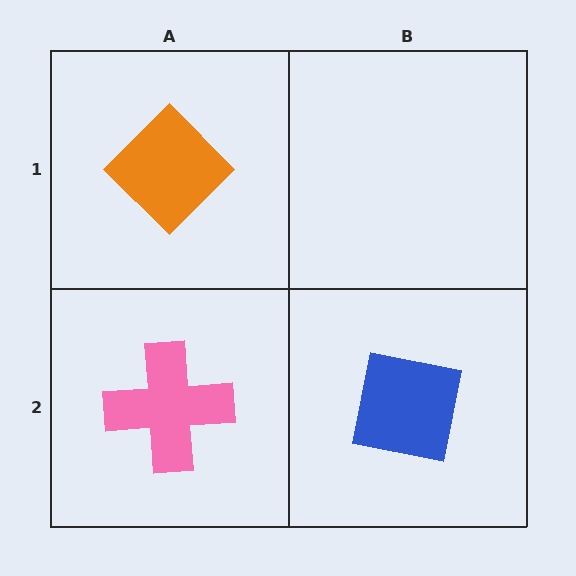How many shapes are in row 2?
2 shapes.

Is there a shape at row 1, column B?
No, that cell is empty.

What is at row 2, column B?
A blue square.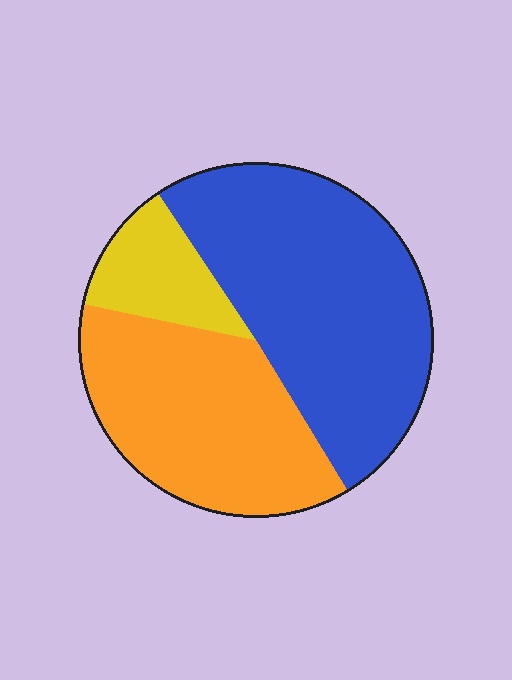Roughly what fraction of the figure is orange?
Orange covers around 35% of the figure.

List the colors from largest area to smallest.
From largest to smallest: blue, orange, yellow.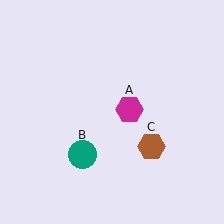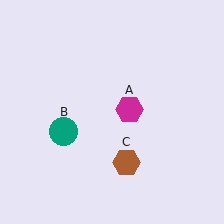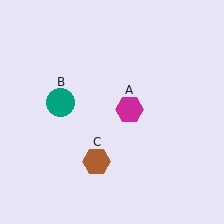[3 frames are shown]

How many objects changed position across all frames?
2 objects changed position: teal circle (object B), brown hexagon (object C).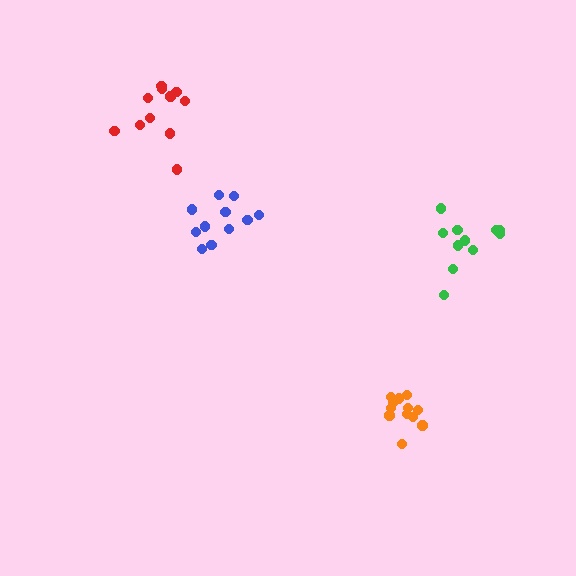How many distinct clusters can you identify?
There are 4 distinct clusters.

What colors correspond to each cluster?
The clusters are colored: blue, red, orange, green.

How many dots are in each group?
Group 1: 12 dots, Group 2: 11 dots, Group 3: 12 dots, Group 4: 11 dots (46 total).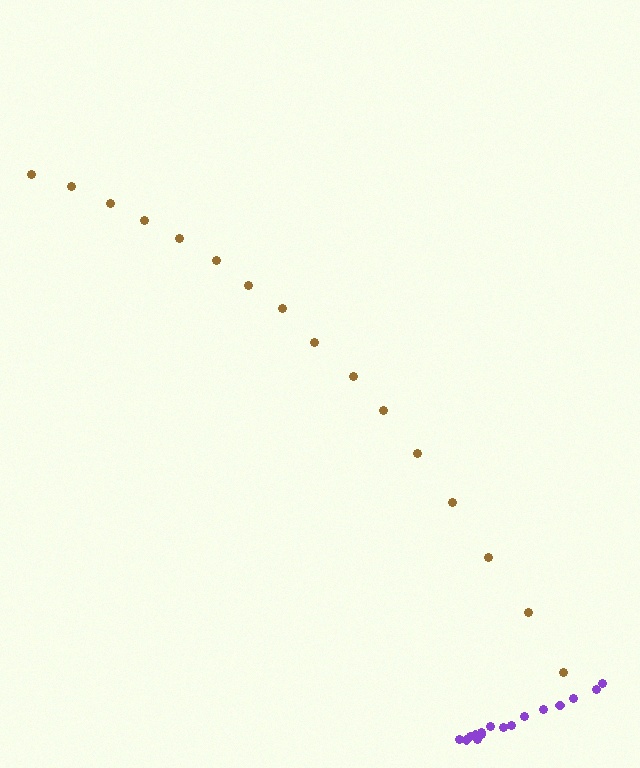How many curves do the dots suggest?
There are 2 distinct paths.